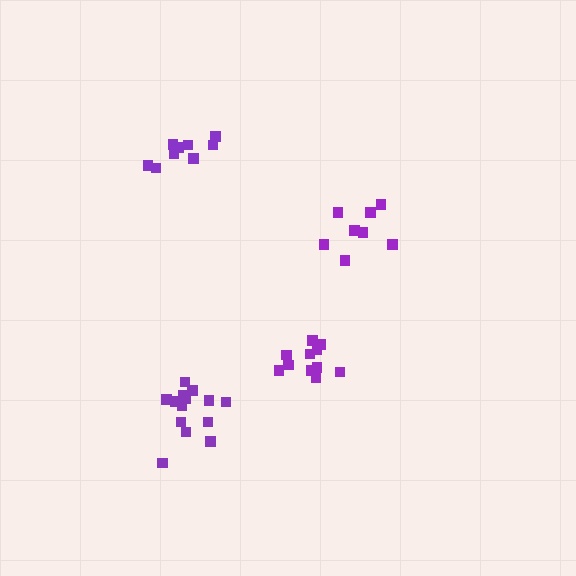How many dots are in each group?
Group 1: 14 dots, Group 2: 9 dots, Group 3: 11 dots, Group 4: 8 dots (42 total).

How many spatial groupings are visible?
There are 4 spatial groupings.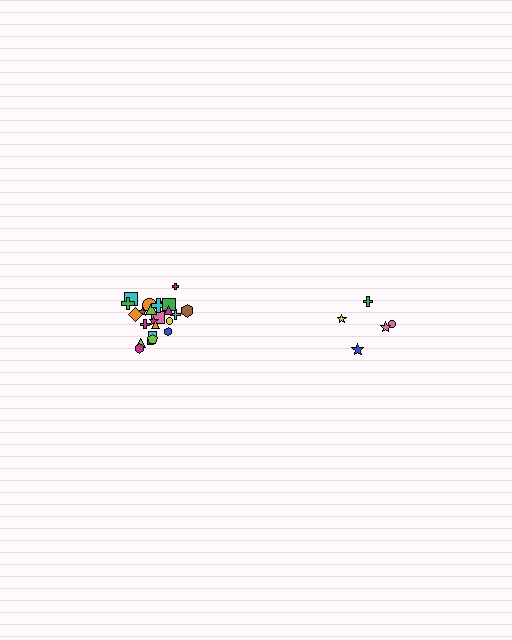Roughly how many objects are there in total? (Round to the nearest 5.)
Roughly 30 objects in total.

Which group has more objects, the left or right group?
The left group.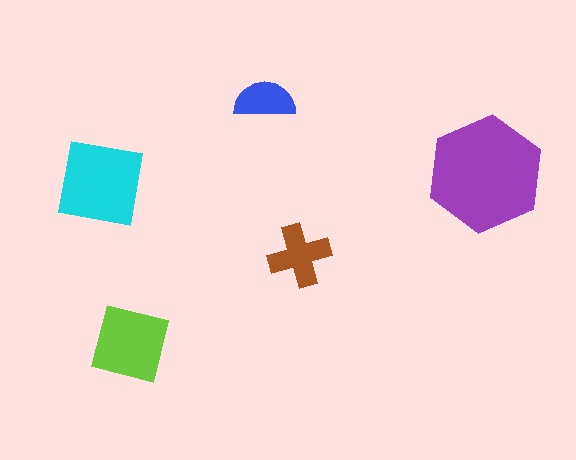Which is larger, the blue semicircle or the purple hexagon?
The purple hexagon.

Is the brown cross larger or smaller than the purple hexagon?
Smaller.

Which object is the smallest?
The blue semicircle.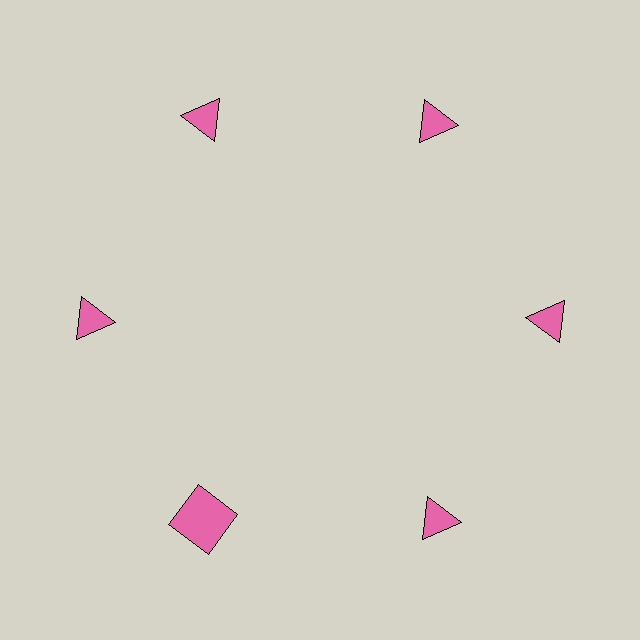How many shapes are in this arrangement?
There are 6 shapes arranged in a ring pattern.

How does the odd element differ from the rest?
It has a different shape: square instead of triangle.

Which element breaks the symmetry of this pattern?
The pink square at roughly the 7 o'clock position breaks the symmetry. All other shapes are pink triangles.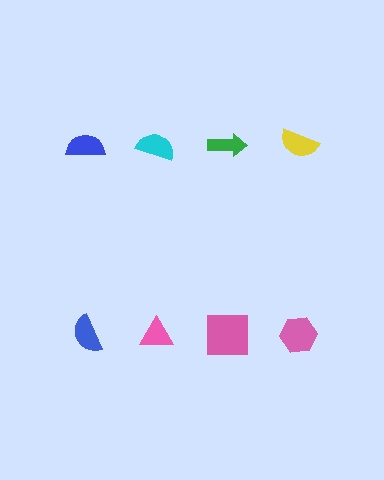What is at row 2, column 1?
A blue semicircle.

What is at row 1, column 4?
A yellow semicircle.